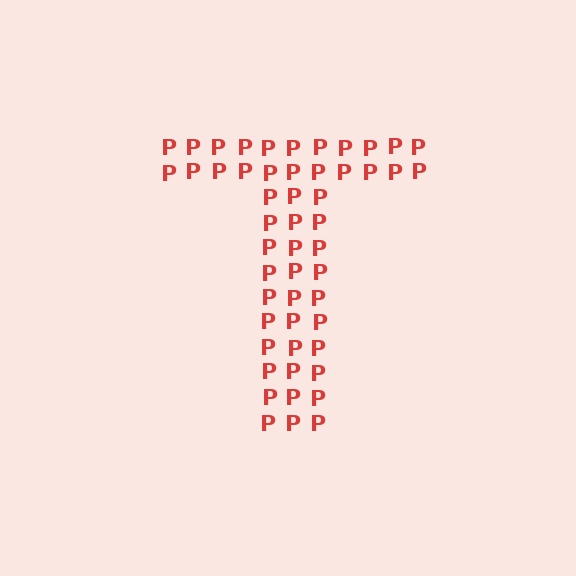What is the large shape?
The large shape is the letter T.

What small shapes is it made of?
It is made of small letter P's.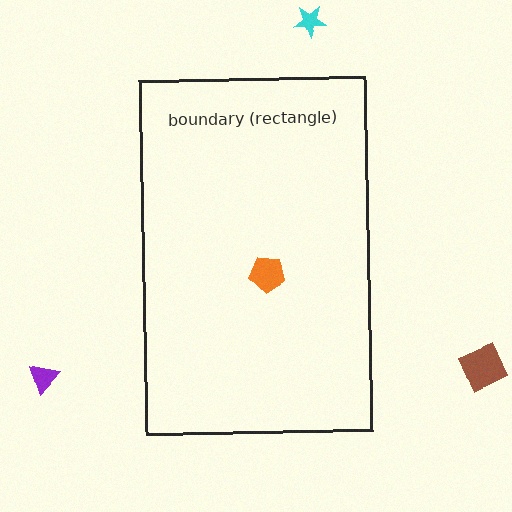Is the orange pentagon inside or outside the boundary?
Inside.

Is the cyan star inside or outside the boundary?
Outside.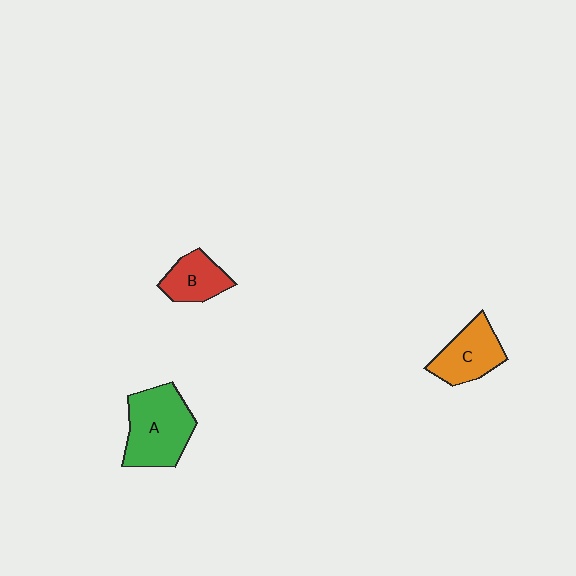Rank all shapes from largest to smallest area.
From largest to smallest: A (green), C (orange), B (red).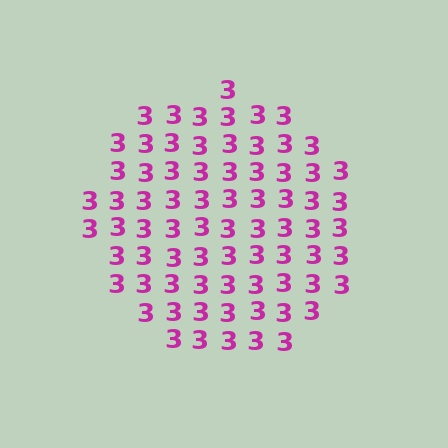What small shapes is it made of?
It is made of small digit 3's.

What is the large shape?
The large shape is a circle.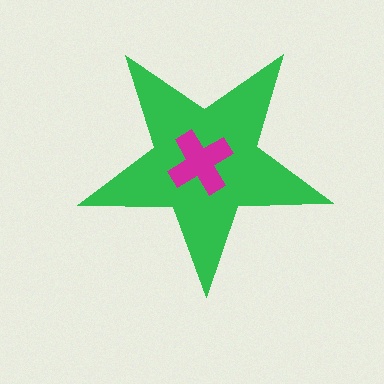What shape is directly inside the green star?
The magenta cross.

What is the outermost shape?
The green star.